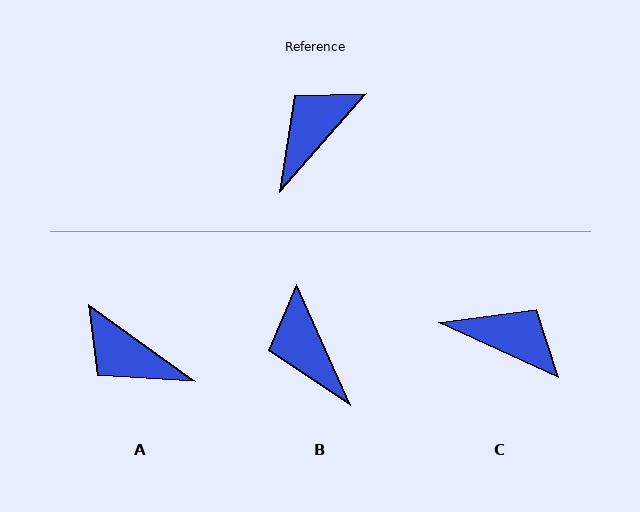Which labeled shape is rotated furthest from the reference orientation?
A, about 95 degrees away.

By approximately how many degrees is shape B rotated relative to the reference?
Approximately 65 degrees counter-clockwise.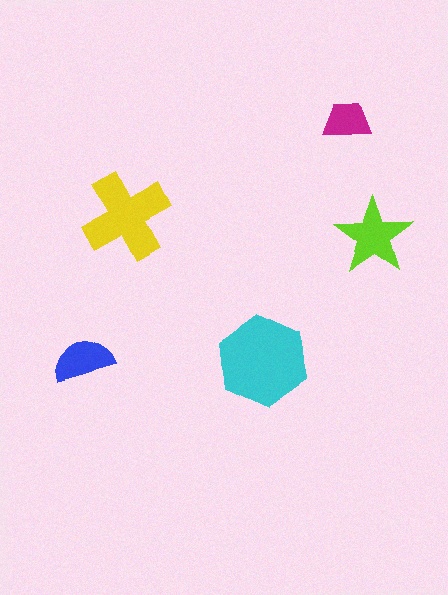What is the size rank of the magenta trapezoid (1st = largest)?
5th.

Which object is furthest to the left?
The blue semicircle is leftmost.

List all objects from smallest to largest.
The magenta trapezoid, the blue semicircle, the lime star, the yellow cross, the cyan hexagon.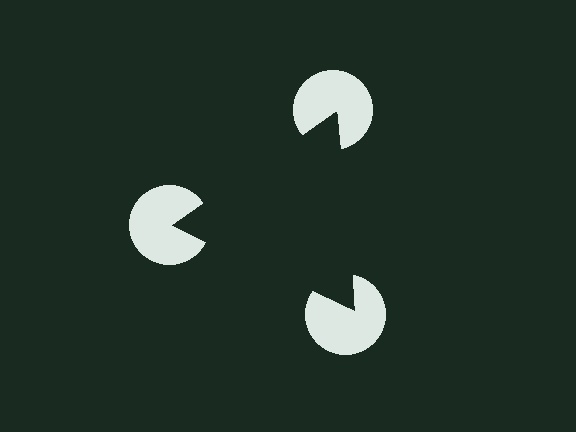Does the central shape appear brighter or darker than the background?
It typically appears slightly darker than the background, even though no actual brightness change is drawn.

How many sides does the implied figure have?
3 sides.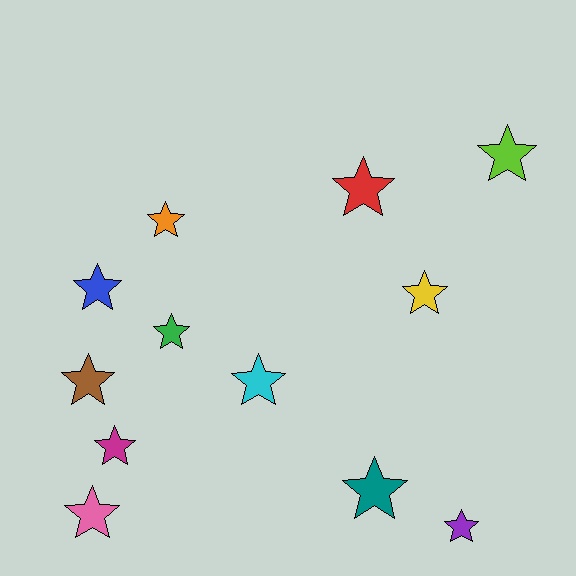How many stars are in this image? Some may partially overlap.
There are 12 stars.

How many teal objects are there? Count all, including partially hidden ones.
There is 1 teal object.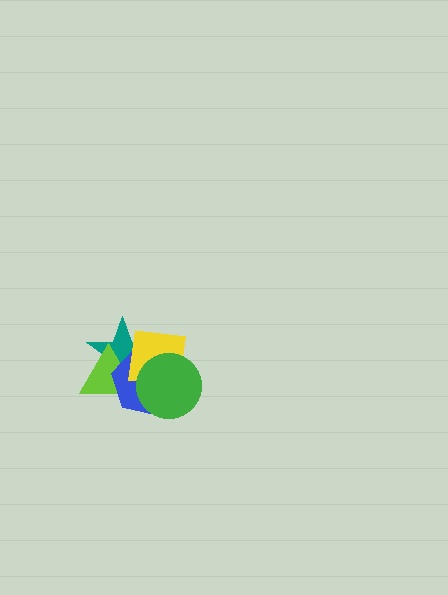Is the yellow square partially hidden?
Yes, it is partially covered by another shape.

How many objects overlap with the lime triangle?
3 objects overlap with the lime triangle.